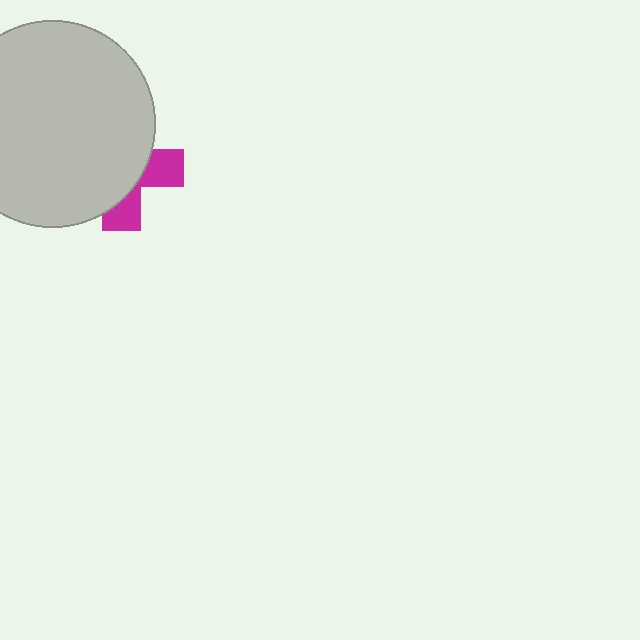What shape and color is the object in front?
The object in front is a light gray circle.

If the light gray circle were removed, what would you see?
You would see the complete magenta cross.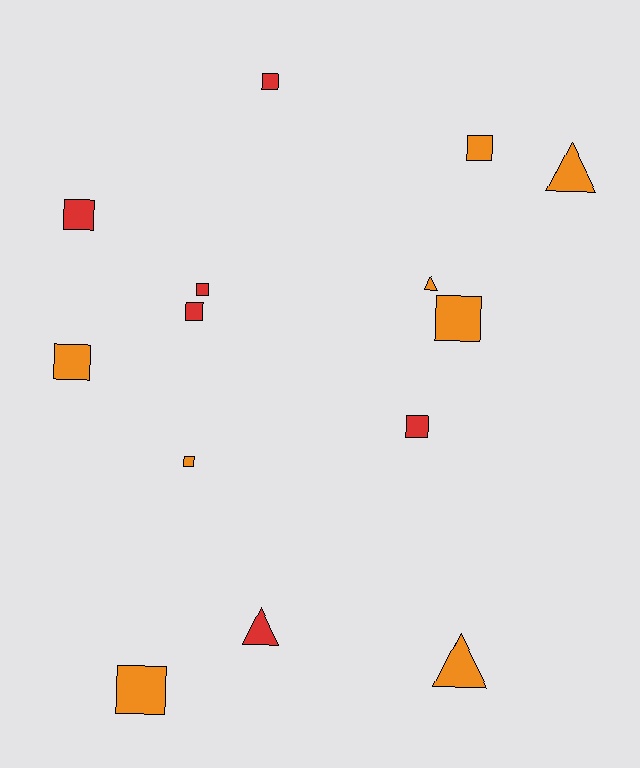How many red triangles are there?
There is 1 red triangle.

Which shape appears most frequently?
Square, with 10 objects.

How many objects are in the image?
There are 14 objects.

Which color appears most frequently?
Orange, with 8 objects.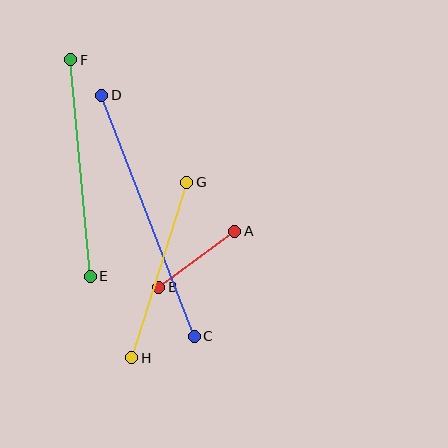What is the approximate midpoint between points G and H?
The midpoint is at approximately (159, 270) pixels.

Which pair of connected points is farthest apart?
Points C and D are farthest apart.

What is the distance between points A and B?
The distance is approximately 95 pixels.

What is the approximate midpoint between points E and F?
The midpoint is at approximately (81, 168) pixels.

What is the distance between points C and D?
The distance is approximately 258 pixels.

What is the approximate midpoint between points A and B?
The midpoint is at approximately (197, 259) pixels.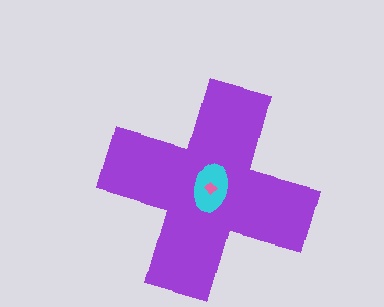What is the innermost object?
The pink diamond.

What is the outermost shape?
The purple cross.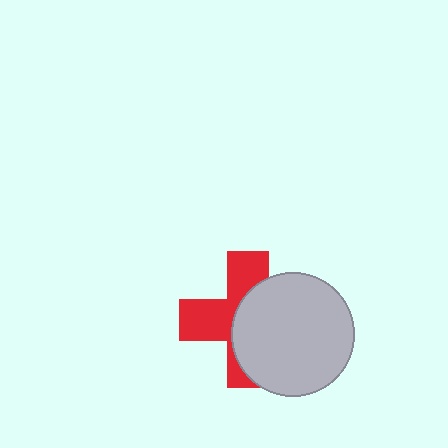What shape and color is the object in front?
The object in front is a light gray circle.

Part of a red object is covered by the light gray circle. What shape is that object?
It is a cross.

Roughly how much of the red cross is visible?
About half of it is visible (roughly 47%).